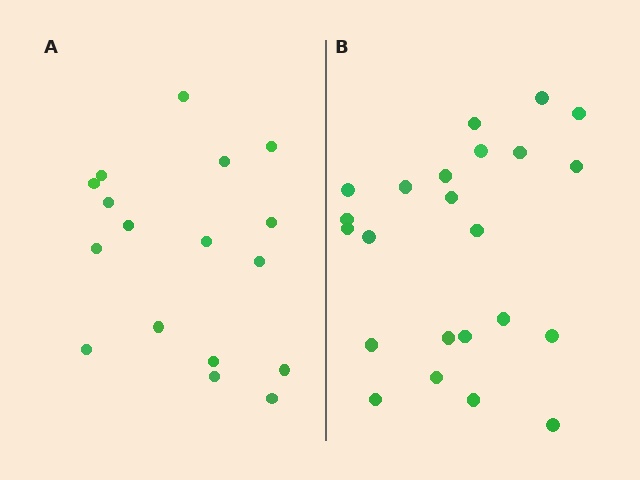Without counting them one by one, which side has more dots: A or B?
Region B (the right region) has more dots.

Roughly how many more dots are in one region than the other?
Region B has about 6 more dots than region A.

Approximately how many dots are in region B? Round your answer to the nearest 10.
About 20 dots. (The exact count is 23, which rounds to 20.)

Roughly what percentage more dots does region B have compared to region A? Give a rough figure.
About 35% more.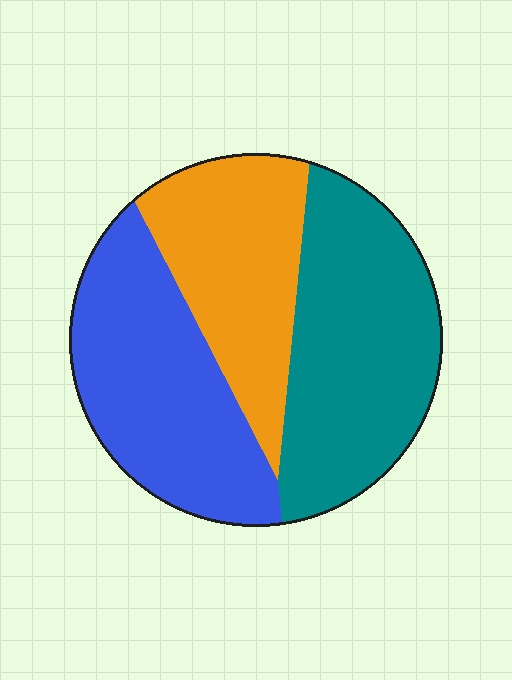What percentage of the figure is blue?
Blue covers 35% of the figure.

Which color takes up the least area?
Orange, at roughly 30%.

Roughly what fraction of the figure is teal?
Teal takes up about three eighths (3/8) of the figure.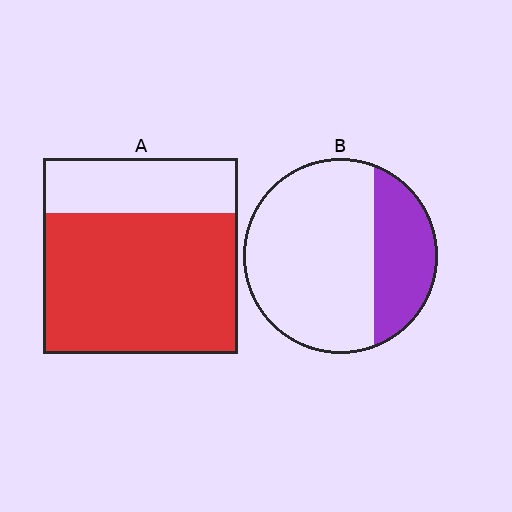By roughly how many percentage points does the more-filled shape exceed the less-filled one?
By roughly 45 percentage points (A over B).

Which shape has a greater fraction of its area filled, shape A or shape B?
Shape A.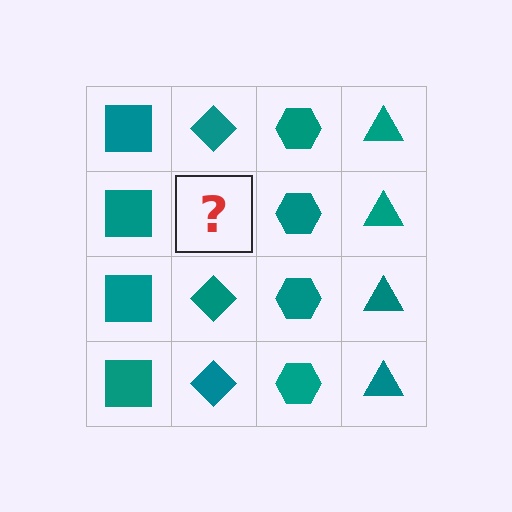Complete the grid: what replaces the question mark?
The question mark should be replaced with a teal diamond.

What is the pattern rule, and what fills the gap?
The rule is that each column has a consistent shape. The gap should be filled with a teal diamond.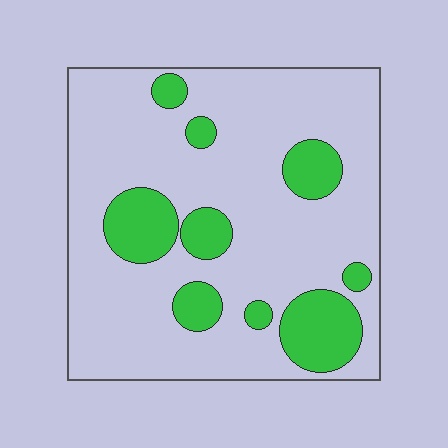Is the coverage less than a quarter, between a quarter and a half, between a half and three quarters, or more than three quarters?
Less than a quarter.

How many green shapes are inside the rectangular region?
9.